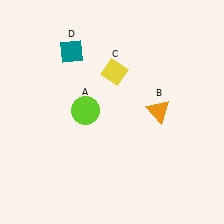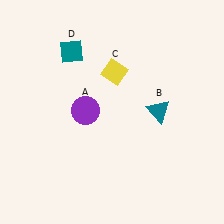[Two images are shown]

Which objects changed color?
A changed from lime to purple. B changed from orange to teal.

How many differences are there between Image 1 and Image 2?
There are 2 differences between the two images.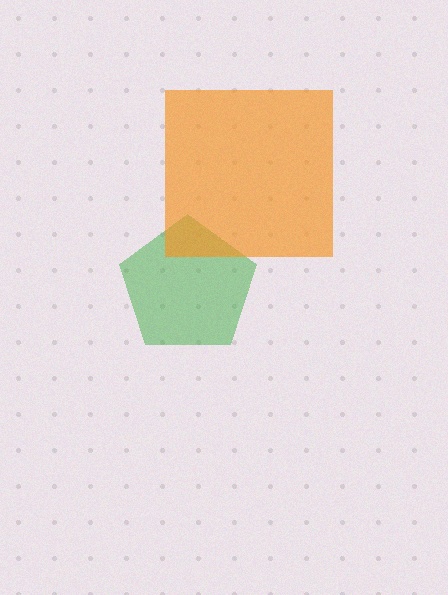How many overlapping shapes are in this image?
There are 2 overlapping shapes in the image.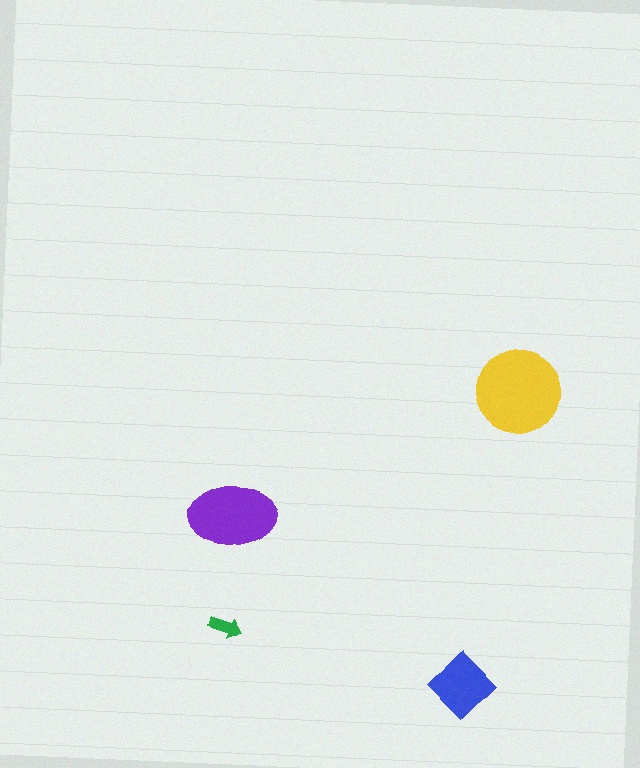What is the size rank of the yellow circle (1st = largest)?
1st.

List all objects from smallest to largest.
The green arrow, the blue diamond, the purple ellipse, the yellow circle.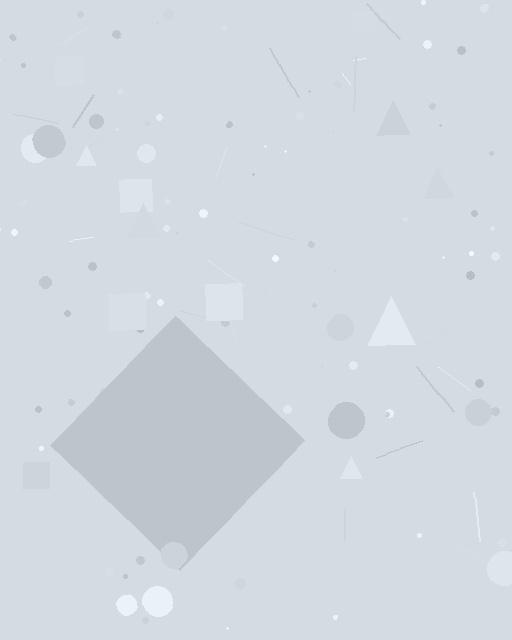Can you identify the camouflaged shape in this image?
The camouflaged shape is a diamond.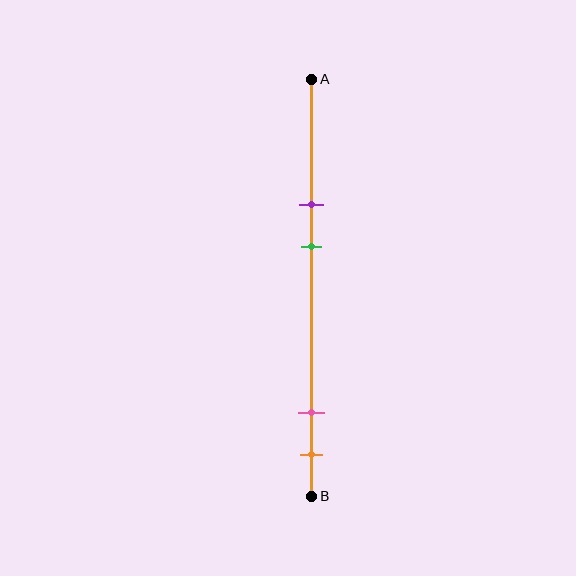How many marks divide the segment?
There are 4 marks dividing the segment.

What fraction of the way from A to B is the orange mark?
The orange mark is approximately 90% (0.9) of the way from A to B.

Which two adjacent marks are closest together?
The pink and orange marks are the closest adjacent pair.